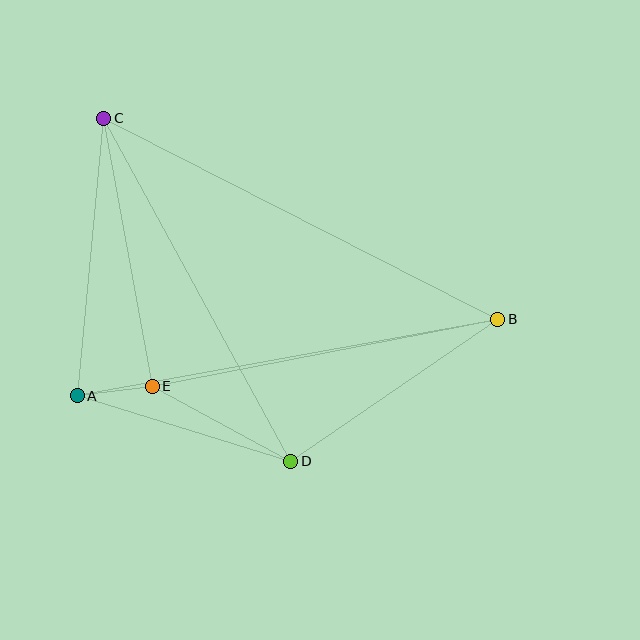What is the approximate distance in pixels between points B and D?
The distance between B and D is approximately 251 pixels.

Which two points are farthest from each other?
Points B and C are farthest from each other.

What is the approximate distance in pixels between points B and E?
The distance between B and E is approximately 352 pixels.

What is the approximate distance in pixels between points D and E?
The distance between D and E is approximately 158 pixels.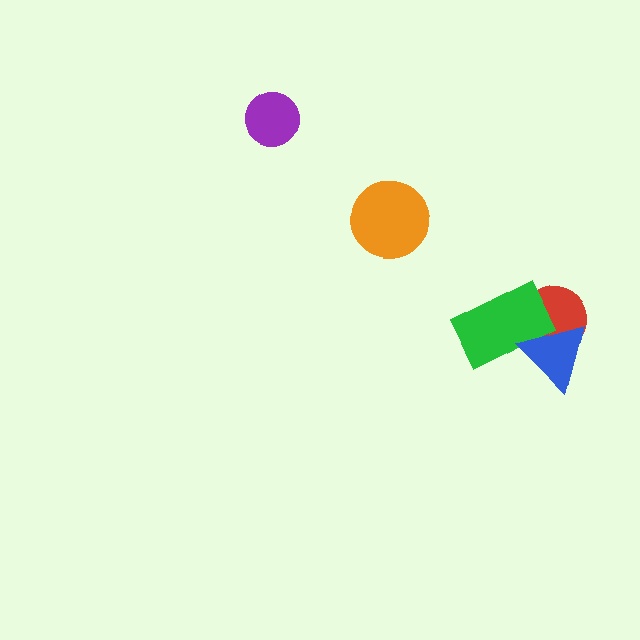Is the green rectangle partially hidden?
Yes, it is partially covered by another shape.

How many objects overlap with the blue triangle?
2 objects overlap with the blue triangle.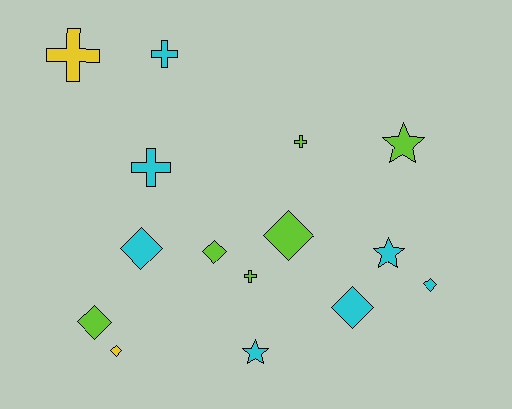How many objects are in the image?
There are 15 objects.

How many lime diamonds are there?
There are 3 lime diamonds.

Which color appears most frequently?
Cyan, with 7 objects.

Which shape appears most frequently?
Diamond, with 7 objects.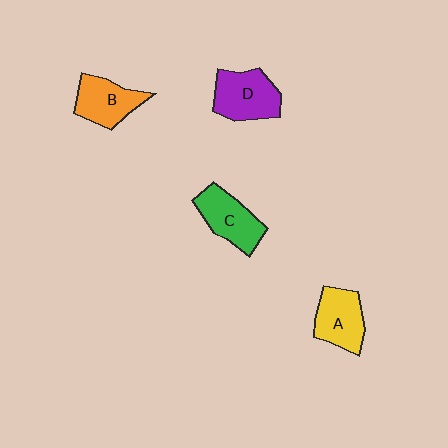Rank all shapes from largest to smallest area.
From largest to smallest: D (purple), C (green), A (yellow), B (orange).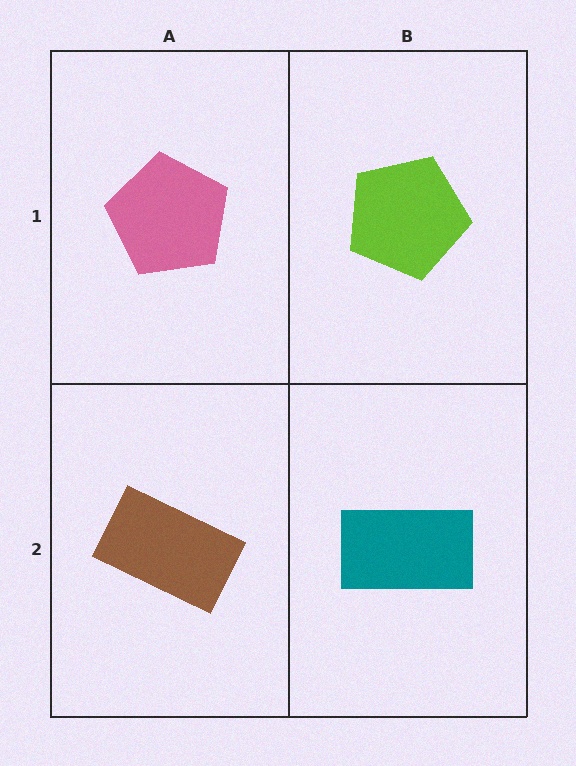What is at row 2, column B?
A teal rectangle.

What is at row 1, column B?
A lime pentagon.